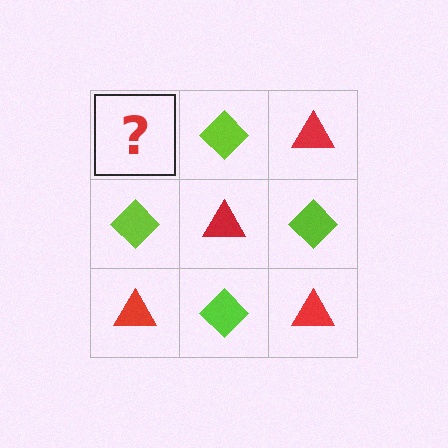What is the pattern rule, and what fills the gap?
The rule is that it alternates red triangle and lime diamond in a checkerboard pattern. The gap should be filled with a red triangle.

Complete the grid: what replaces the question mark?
The question mark should be replaced with a red triangle.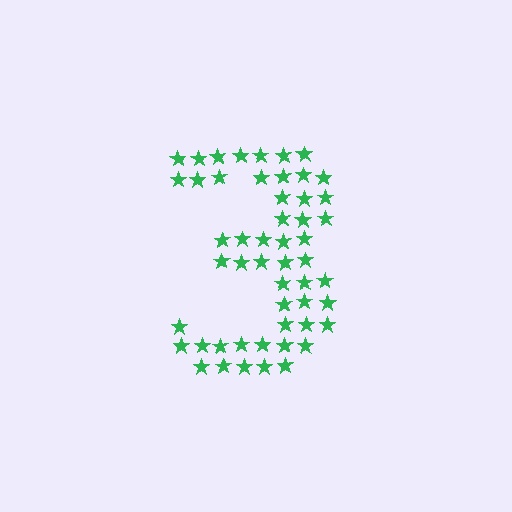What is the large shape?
The large shape is the digit 3.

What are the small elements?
The small elements are stars.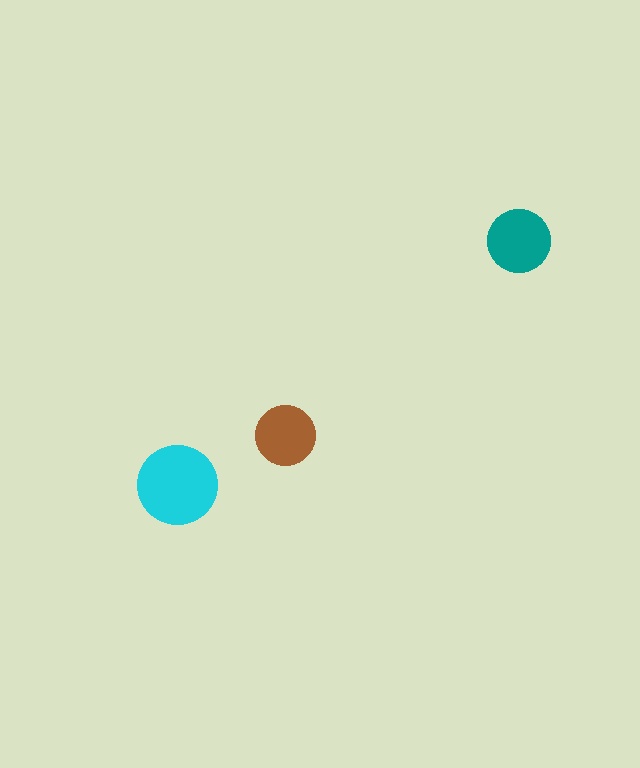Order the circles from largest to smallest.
the cyan one, the teal one, the brown one.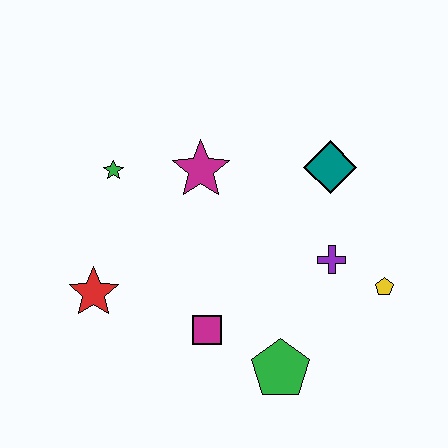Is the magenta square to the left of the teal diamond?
Yes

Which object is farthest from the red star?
The yellow pentagon is farthest from the red star.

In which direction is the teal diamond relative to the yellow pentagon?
The teal diamond is above the yellow pentagon.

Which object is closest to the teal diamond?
The purple cross is closest to the teal diamond.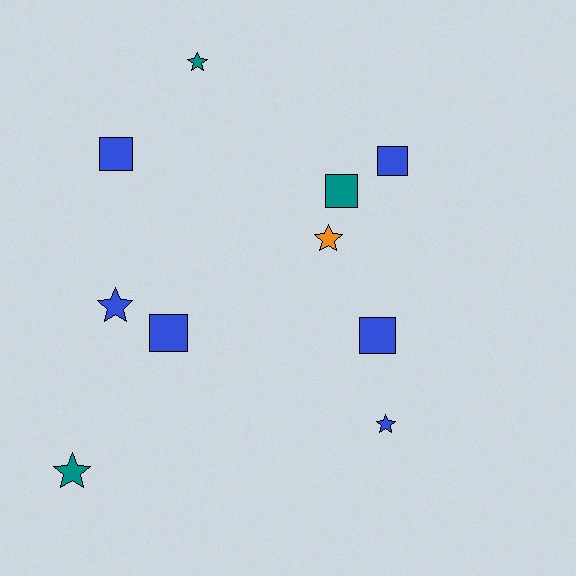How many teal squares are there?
There is 1 teal square.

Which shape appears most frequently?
Star, with 5 objects.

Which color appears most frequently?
Blue, with 6 objects.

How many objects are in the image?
There are 10 objects.